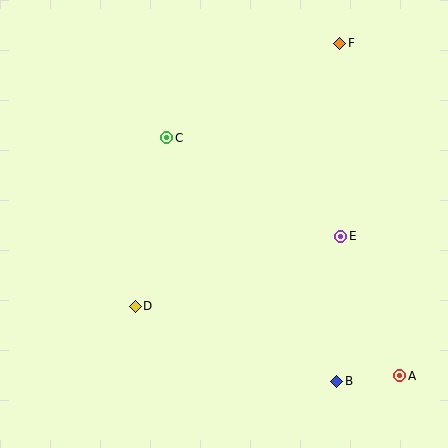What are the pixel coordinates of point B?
Point B is at (337, 381).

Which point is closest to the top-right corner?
Point F is closest to the top-right corner.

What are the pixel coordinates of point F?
Point F is at (340, 43).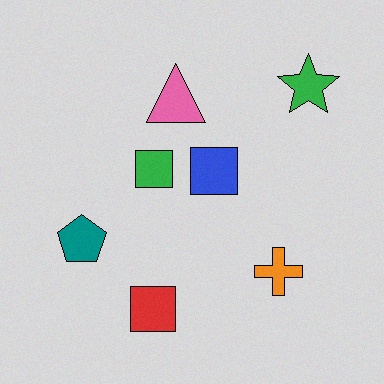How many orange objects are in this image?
There is 1 orange object.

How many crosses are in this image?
There is 1 cross.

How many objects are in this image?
There are 7 objects.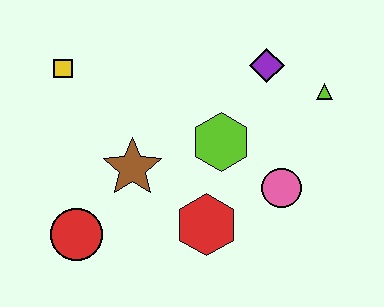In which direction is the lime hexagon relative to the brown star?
The lime hexagon is to the right of the brown star.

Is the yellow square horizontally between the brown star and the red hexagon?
No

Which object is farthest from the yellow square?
The lime triangle is farthest from the yellow square.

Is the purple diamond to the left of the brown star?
No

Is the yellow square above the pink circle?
Yes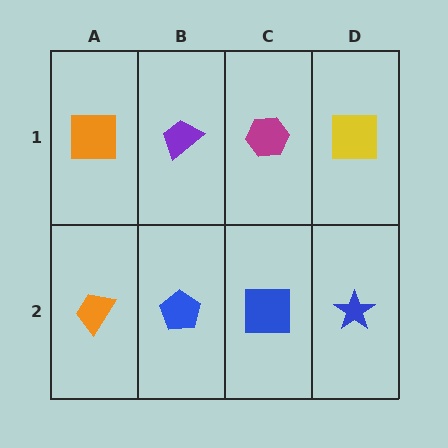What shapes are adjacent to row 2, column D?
A yellow square (row 1, column D), a blue square (row 2, column C).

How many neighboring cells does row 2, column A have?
2.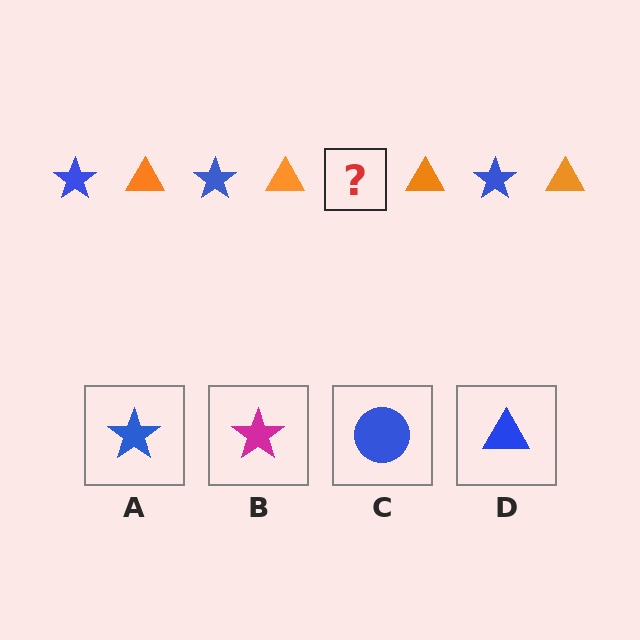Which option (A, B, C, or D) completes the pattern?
A.